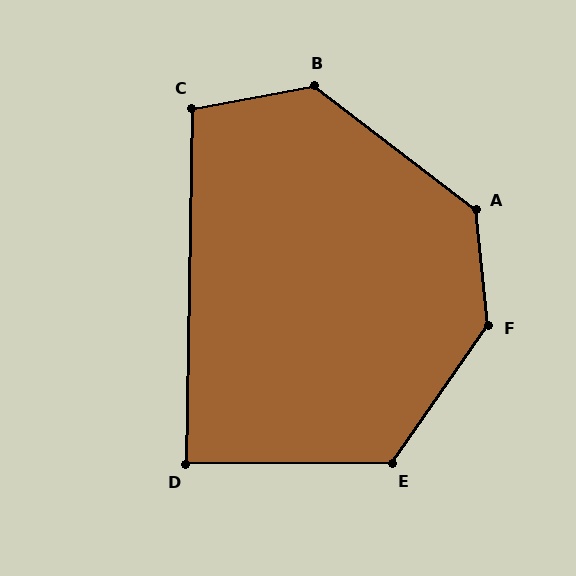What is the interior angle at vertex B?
Approximately 132 degrees (obtuse).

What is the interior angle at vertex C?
Approximately 101 degrees (obtuse).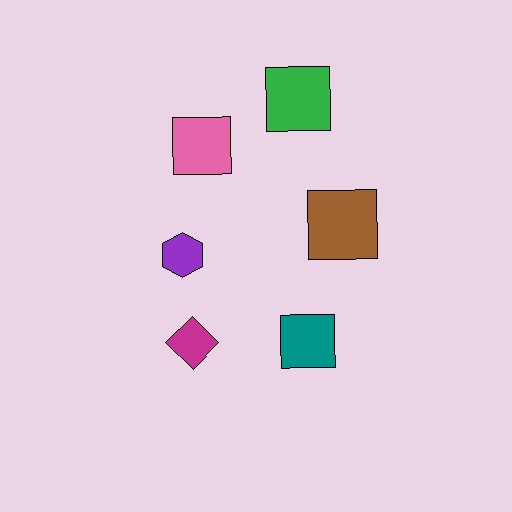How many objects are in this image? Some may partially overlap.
There are 6 objects.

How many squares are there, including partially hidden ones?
There are 4 squares.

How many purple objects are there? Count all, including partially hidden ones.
There is 1 purple object.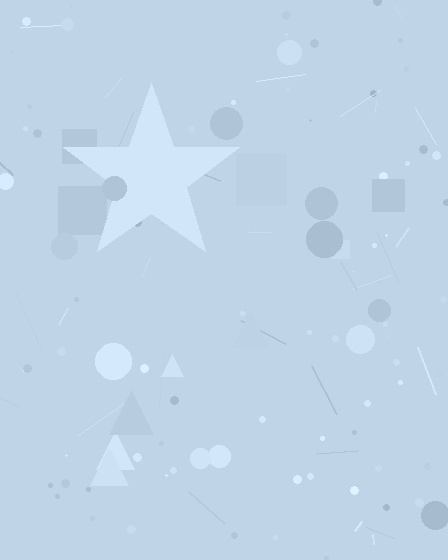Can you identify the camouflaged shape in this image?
The camouflaged shape is a star.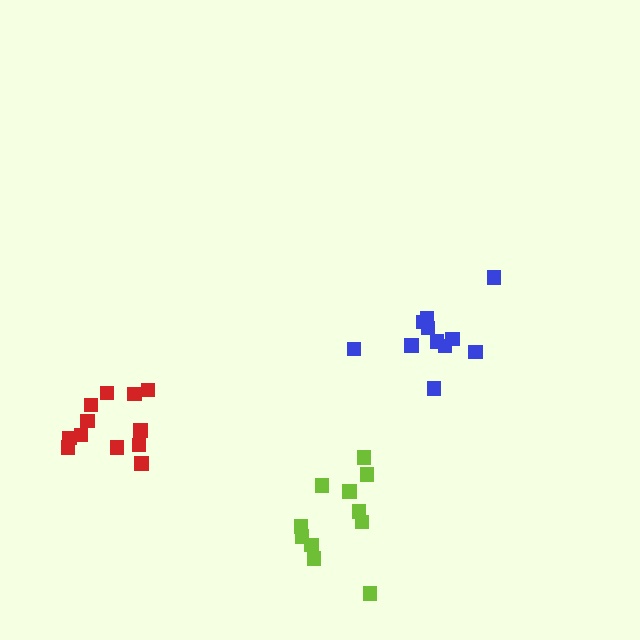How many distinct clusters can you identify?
There are 3 distinct clusters.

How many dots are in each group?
Group 1: 11 dots, Group 2: 12 dots, Group 3: 11 dots (34 total).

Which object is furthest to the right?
The blue cluster is rightmost.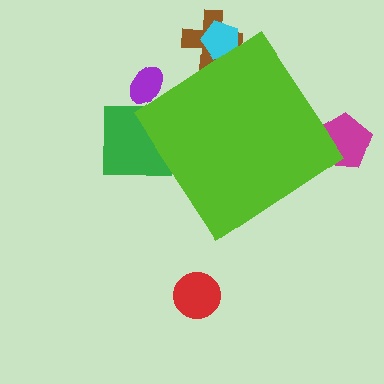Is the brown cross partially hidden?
Yes, the brown cross is partially hidden behind the lime diamond.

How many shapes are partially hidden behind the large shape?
5 shapes are partially hidden.